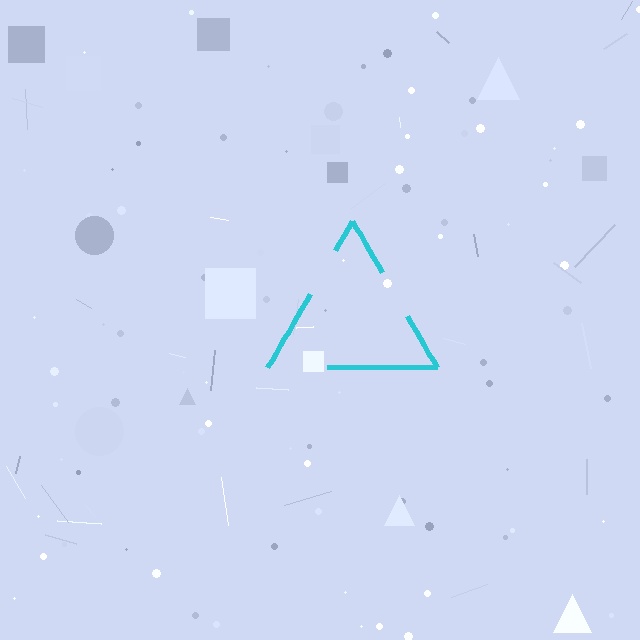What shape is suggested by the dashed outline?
The dashed outline suggests a triangle.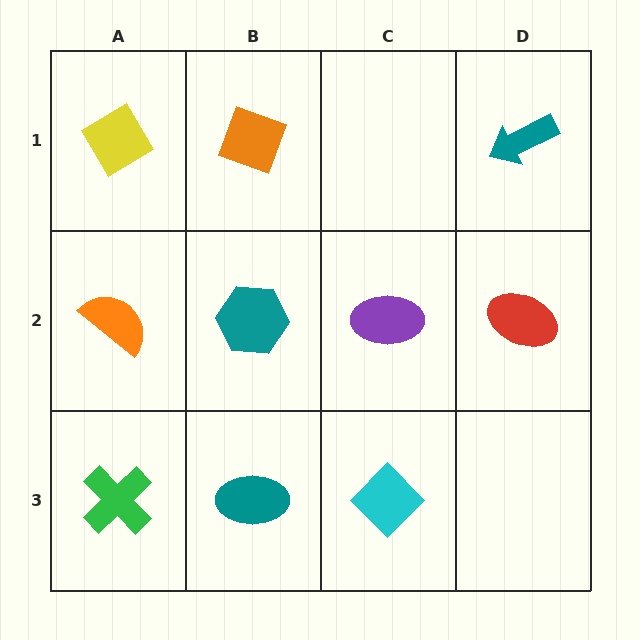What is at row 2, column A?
An orange semicircle.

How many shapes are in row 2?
4 shapes.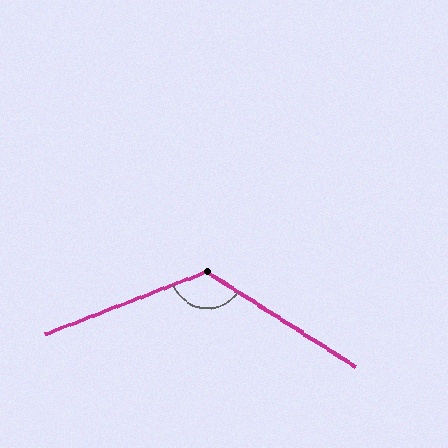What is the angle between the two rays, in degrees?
Approximately 126 degrees.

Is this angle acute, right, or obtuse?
It is obtuse.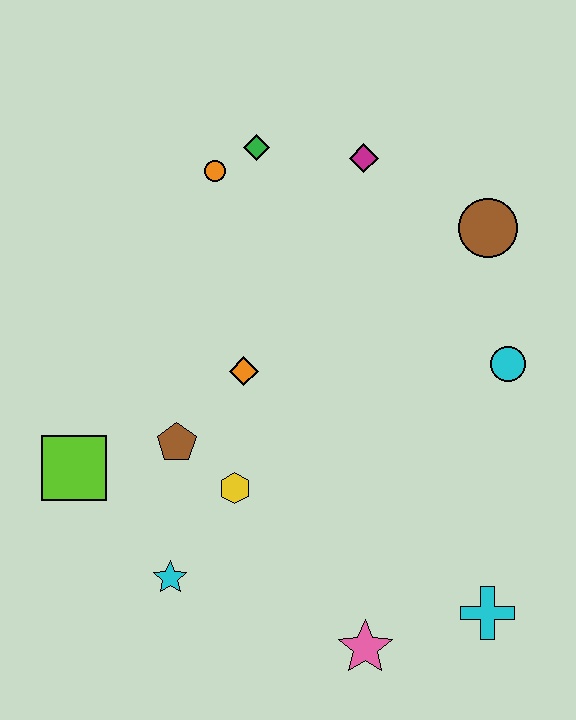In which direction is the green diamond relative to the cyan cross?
The green diamond is above the cyan cross.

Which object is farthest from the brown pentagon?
The brown circle is farthest from the brown pentagon.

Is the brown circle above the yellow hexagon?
Yes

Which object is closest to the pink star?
The cyan cross is closest to the pink star.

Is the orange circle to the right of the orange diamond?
No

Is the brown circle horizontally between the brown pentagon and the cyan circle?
Yes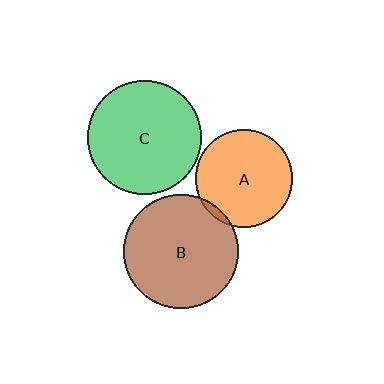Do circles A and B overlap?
Yes.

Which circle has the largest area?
Circle B (brown).